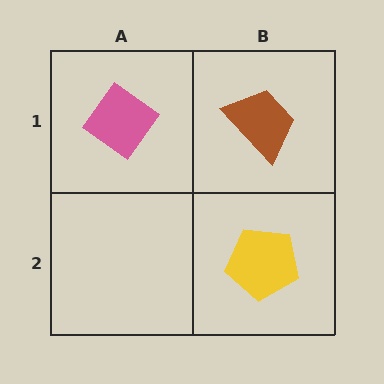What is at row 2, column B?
A yellow pentagon.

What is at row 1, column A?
A pink diamond.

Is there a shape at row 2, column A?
No, that cell is empty.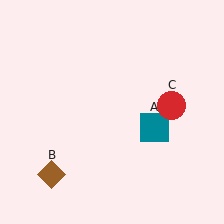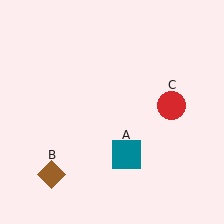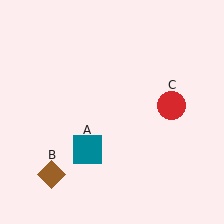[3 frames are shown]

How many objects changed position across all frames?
1 object changed position: teal square (object A).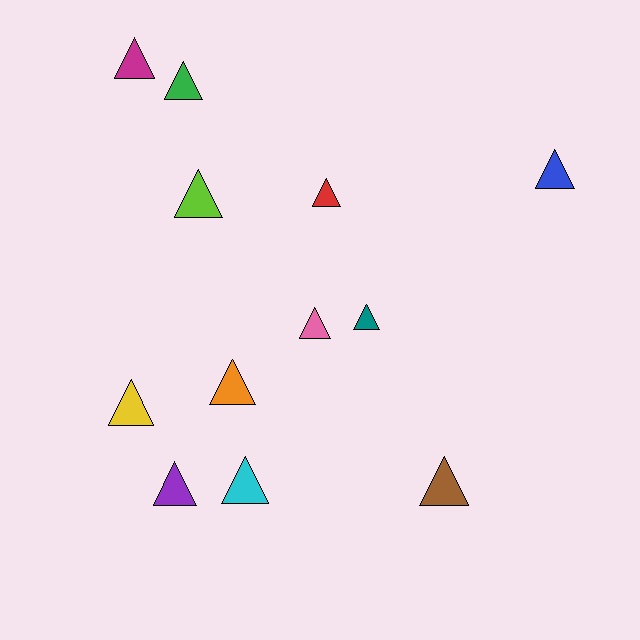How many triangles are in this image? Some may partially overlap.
There are 12 triangles.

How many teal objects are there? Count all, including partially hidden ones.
There is 1 teal object.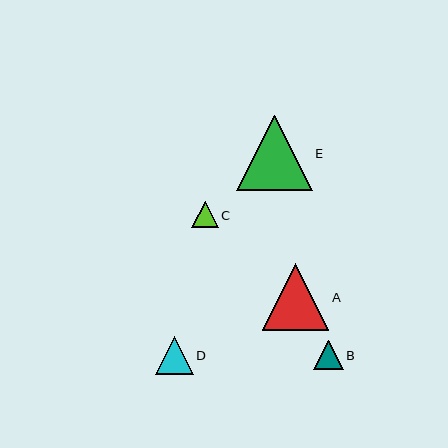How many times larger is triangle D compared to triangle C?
Triangle D is approximately 1.4 times the size of triangle C.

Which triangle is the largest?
Triangle E is the largest with a size of approximately 76 pixels.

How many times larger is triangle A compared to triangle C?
Triangle A is approximately 2.5 times the size of triangle C.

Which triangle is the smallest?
Triangle C is the smallest with a size of approximately 26 pixels.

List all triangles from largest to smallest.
From largest to smallest: E, A, D, B, C.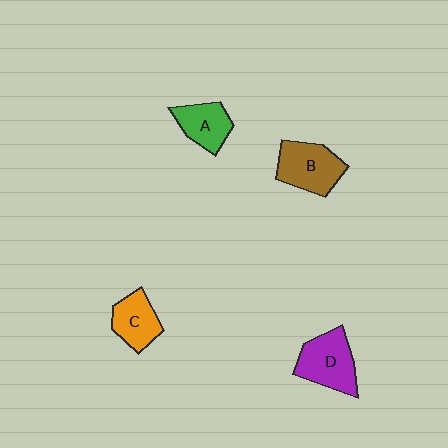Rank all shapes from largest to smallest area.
From largest to smallest: D (purple), B (brown), C (orange), A (green).